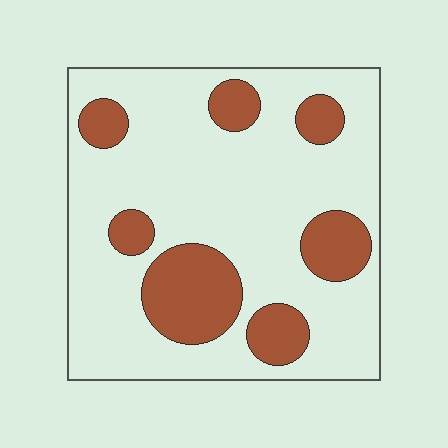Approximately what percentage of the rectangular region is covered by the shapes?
Approximately 25%.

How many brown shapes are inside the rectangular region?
7.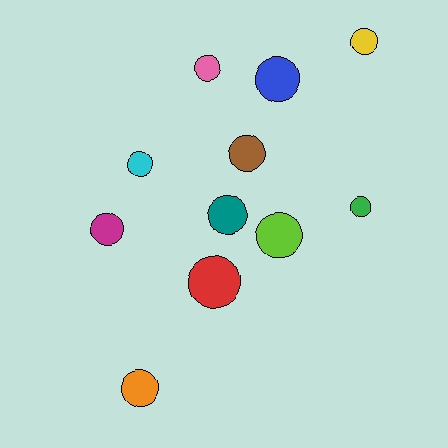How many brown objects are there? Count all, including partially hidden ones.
There is 1 brown object.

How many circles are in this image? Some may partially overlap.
There are 11 circles.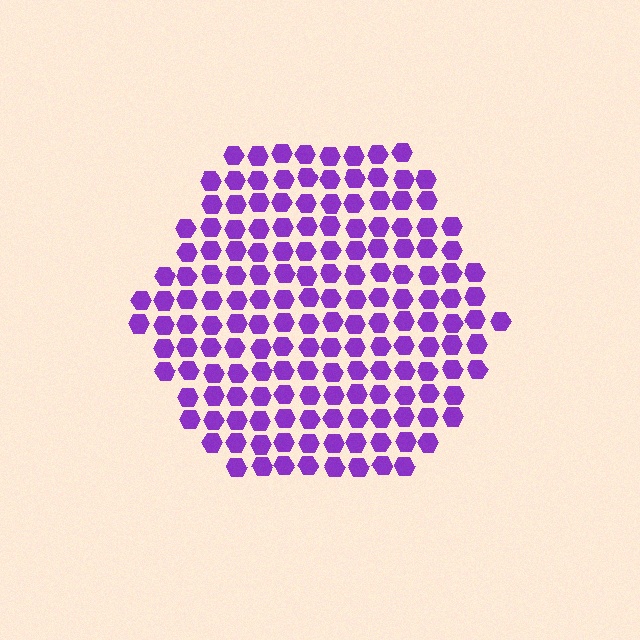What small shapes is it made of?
It is made of small hexagons.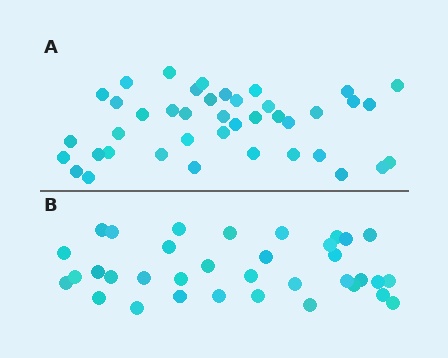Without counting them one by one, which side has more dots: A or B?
Region A (the top region) has more dots.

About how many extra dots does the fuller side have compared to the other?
Region A has about 6 more dots than region B.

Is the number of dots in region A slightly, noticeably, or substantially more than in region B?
Region A has only slightly more — the two regions are fairly close. The ratio is roughly 1.2 to 1.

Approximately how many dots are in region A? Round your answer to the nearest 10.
About 40 dots. (The exact count is 41, which rounds to 40.)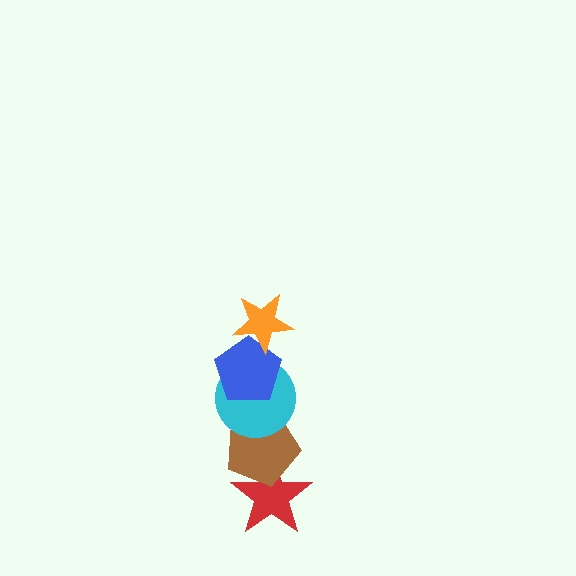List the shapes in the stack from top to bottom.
From top to bottom: the orange star, the blue pentagon, the cyan circle, the brown pentagon, the red star.